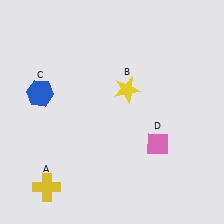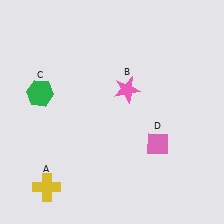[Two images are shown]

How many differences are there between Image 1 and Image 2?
There are 2 differences between the two images.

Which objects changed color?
B changed from yellow to pink. C changed from blue to green.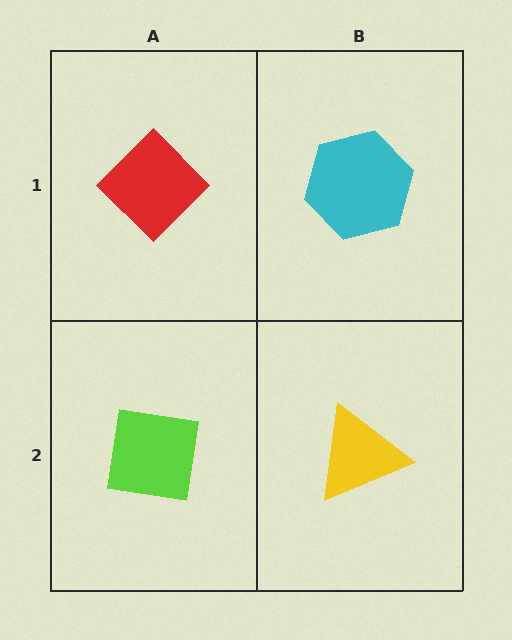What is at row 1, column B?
A cyan hexagon.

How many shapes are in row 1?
2 shapes.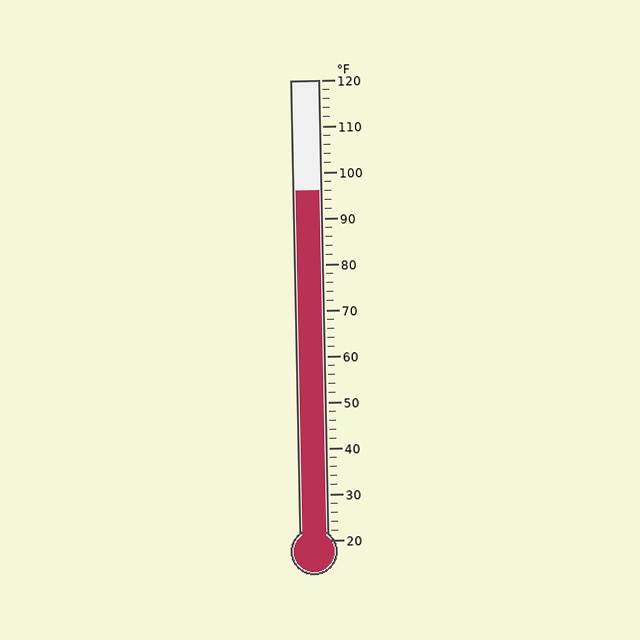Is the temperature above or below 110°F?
The temperature is below 110°F.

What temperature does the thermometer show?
The thermometer shows approximately 96°F.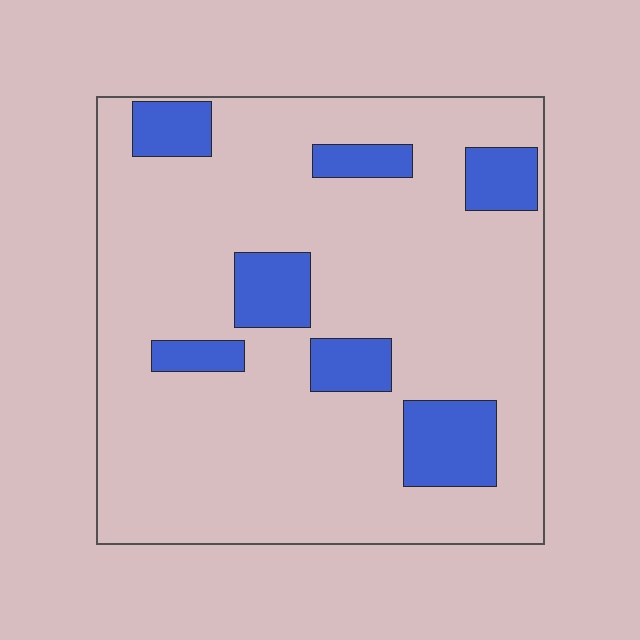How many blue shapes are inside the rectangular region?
7.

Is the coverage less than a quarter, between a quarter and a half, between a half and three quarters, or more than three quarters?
Less than a quarter.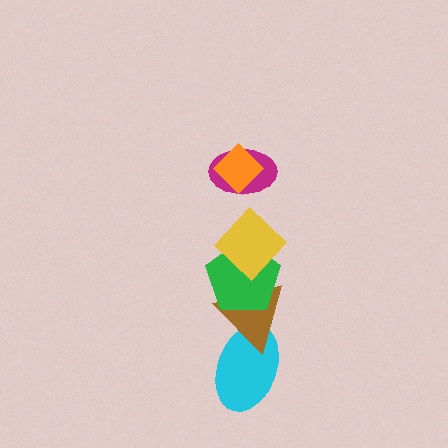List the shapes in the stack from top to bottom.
From top to bottom: the orange diamond, the magenta ellipse, the yellow diamond, the green pentagon, the brown triangle, the cyan ellipse.